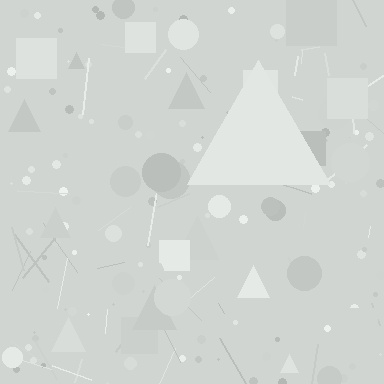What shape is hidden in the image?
A triangle is hidden in the image.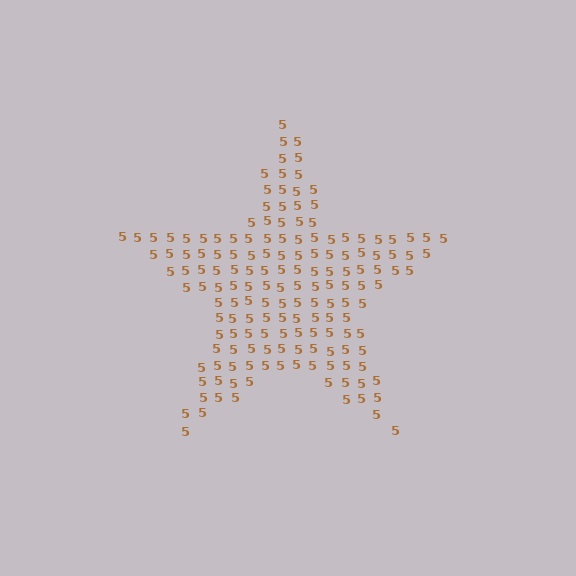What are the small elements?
The small elements are digit 5's.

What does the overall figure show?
The overall figure shows a star.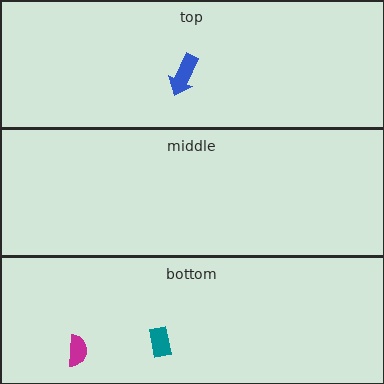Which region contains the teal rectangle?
The bottom region.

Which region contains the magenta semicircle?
The bottom region.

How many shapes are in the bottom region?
2.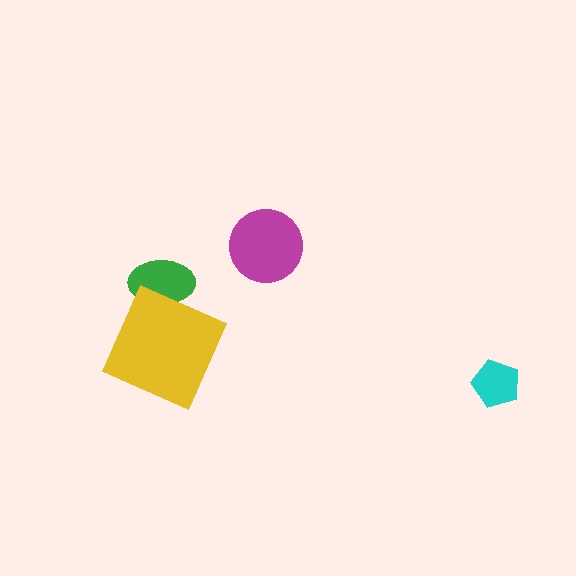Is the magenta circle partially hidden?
No, no other shape covers it.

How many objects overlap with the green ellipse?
1 object overlaps with the green ellipse.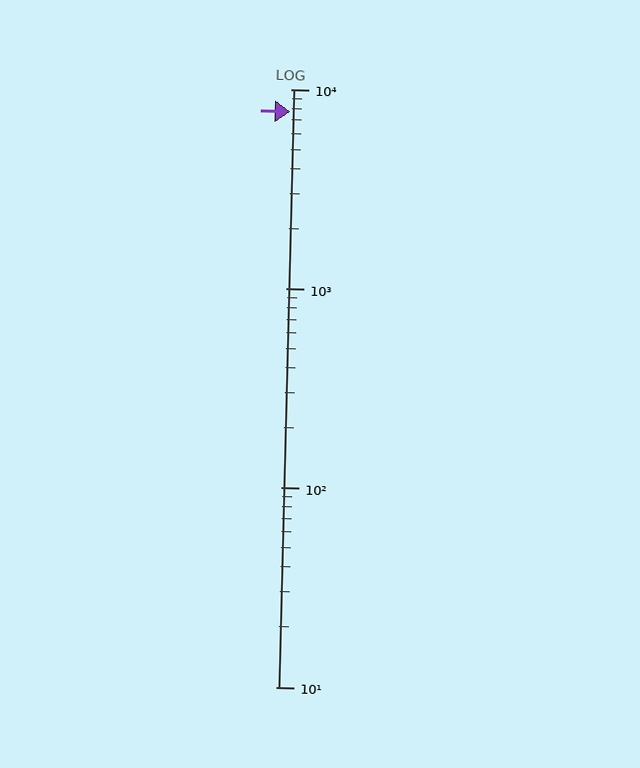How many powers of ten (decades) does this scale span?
The scale spans 3 decades, from 10 to 10000.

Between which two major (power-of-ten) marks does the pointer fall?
The pointer is between 1000 and 10000.